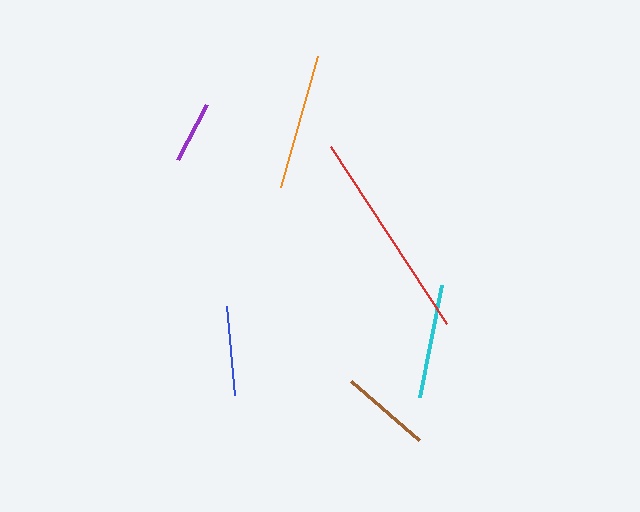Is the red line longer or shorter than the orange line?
The red line is longer than the orange line.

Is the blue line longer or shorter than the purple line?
The blue line is longer than the purple line.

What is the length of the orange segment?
The orange segment is approximately 136 pixels long.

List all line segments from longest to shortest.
From longest to shortest: red, orange, cyan, brown, blue, purple.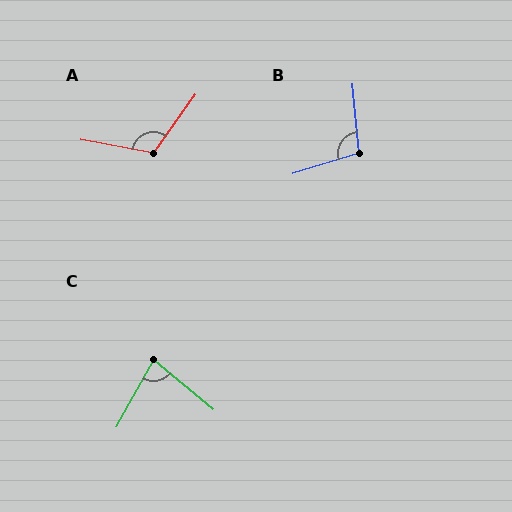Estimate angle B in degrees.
Approximately 102 degrees.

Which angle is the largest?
A, at approximately 115 degrees.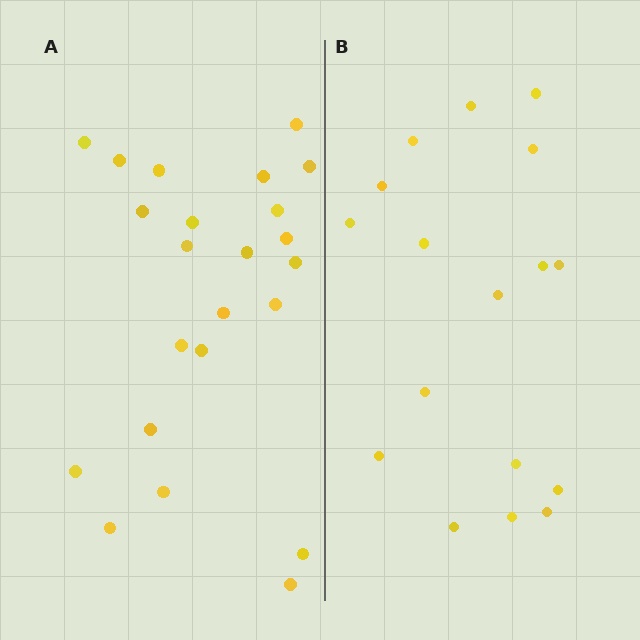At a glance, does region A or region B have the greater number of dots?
Region A (the left region) has more dots.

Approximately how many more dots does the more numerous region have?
Region A has about 6 more dots than region B.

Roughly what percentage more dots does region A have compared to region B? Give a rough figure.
About 35% more.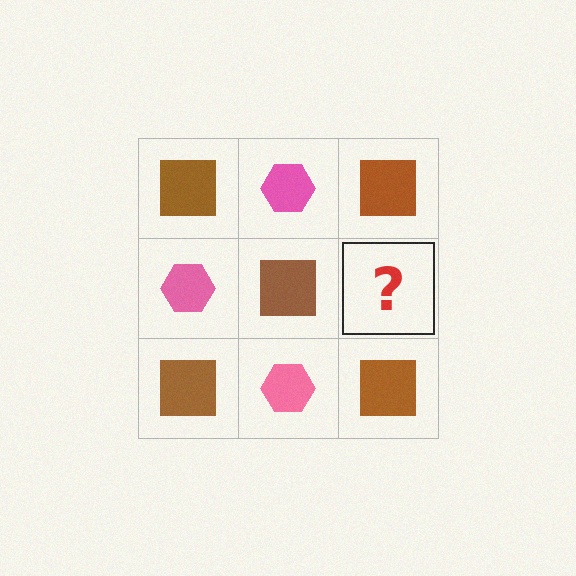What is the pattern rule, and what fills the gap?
The rule is that it alternates brown square and pink hexagon in a checkerboard pattern. The gap should be filled with a pink hexagon.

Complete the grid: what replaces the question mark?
The question mark should be replaced with a pink hexagon.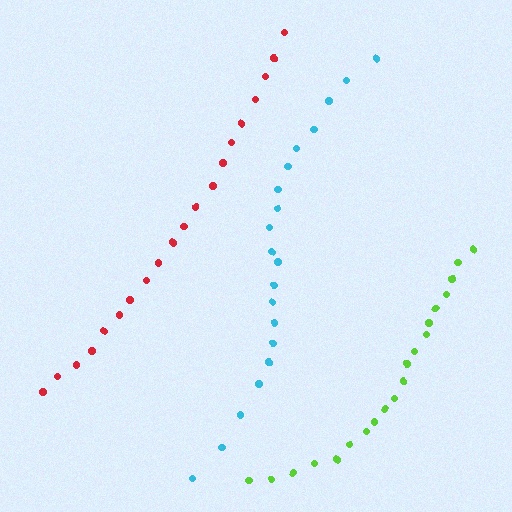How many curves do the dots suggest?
There are 3 distinct paths.